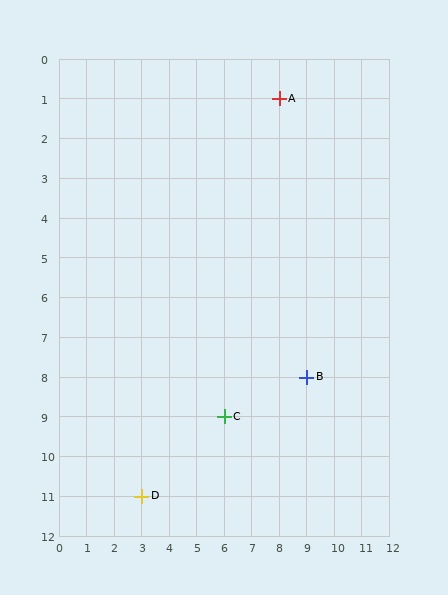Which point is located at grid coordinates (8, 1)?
Point A is at (8, 1).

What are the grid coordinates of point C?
Point C is at grid coordinates (6, 9).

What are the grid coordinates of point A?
Point A is at grid coordinates (8, 1).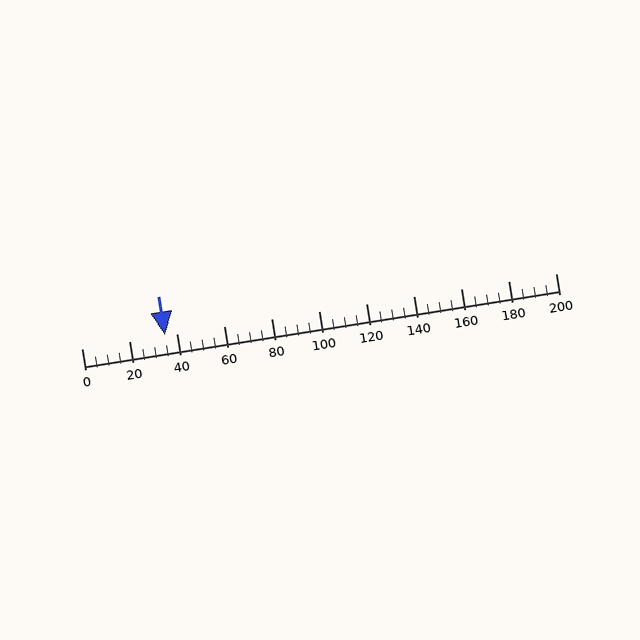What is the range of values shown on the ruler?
The ruler shows values from 0 to 200.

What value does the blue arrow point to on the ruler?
The blue arrow points to approximately 35.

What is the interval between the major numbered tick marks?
The major tick marks are spaced 20 units apart.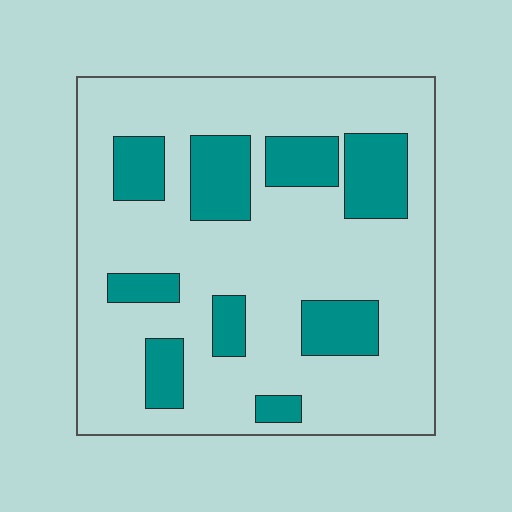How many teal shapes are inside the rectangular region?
9.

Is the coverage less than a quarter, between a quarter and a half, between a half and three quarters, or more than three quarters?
Less than a quarter.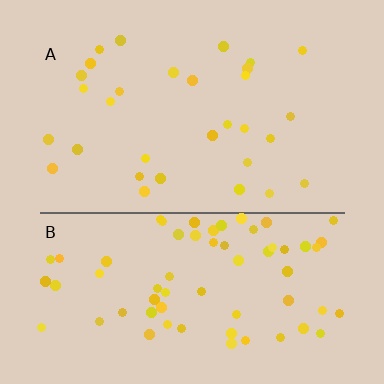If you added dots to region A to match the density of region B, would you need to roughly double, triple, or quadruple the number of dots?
Approximately double.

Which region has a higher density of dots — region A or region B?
B (the bottom).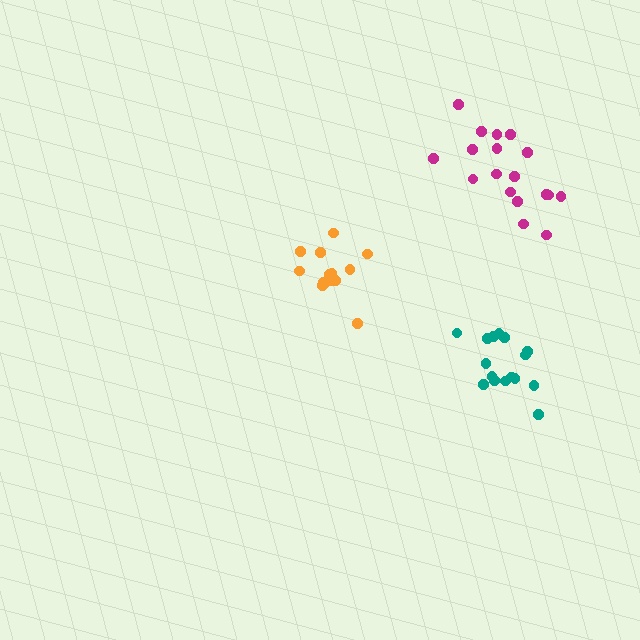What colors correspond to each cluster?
The clusters are colored: magenta, orange, teal.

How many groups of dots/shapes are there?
There are 3 groups.